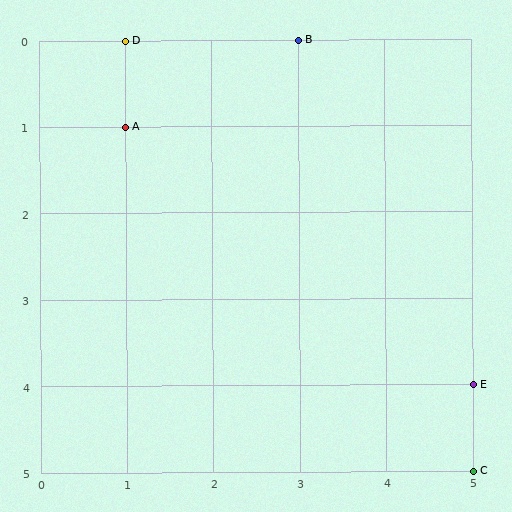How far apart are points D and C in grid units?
Points D and C are 4 columns and 5 rows apart (about 6.4 grid units diagonally).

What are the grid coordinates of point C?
Point C is at grid coordinates (5, 5).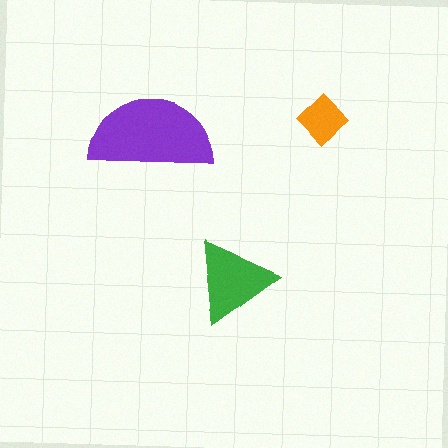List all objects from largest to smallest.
The purple semicircle, the green triangle, the orange diamond.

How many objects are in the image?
There are 3 objects in the image.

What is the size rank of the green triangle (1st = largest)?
2nd.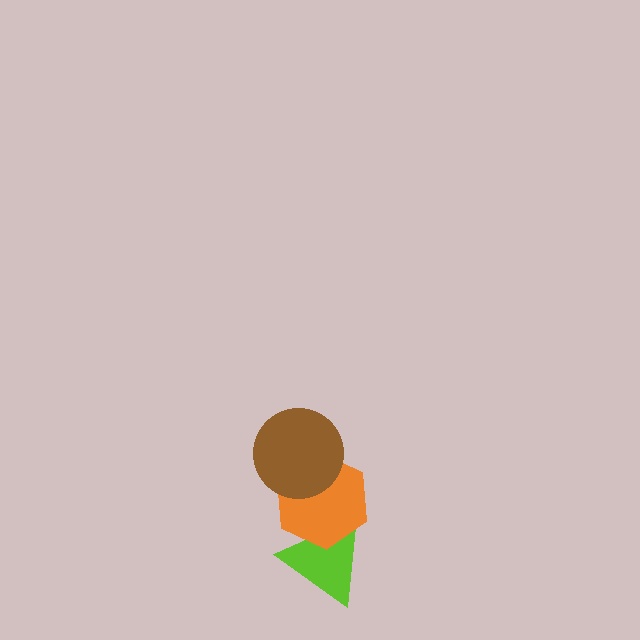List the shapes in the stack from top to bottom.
From top to bottom: the brown circle, the orange hexagon, the lime triangle.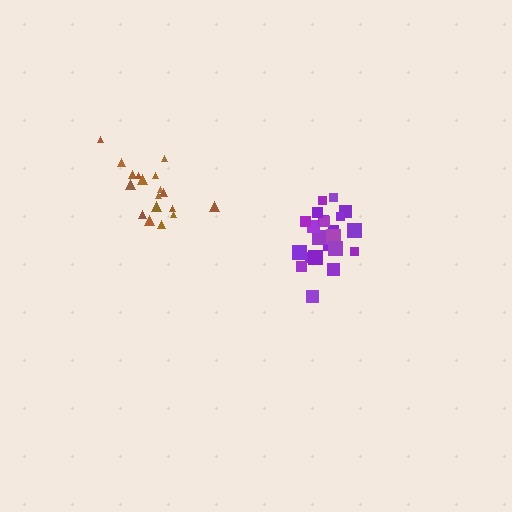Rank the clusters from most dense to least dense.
purple, brown.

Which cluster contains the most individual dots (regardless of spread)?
Purple (23).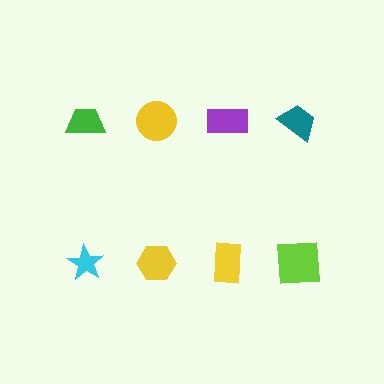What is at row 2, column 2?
A yellow hexagon.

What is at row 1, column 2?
A yellow circle.